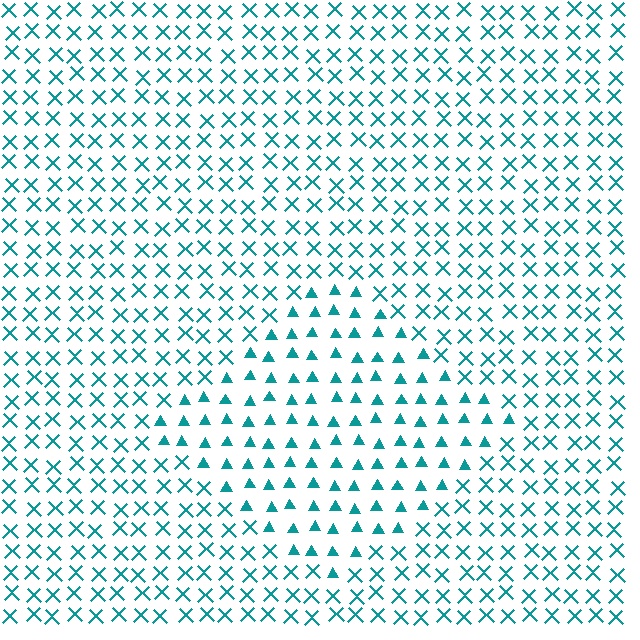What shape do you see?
I see a diamond.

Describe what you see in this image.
The image is filled with small teal elements arranged in a uniform grid. A diamond-shaped region contains triangles, while the surrounding area contains X marks. The boundary is defined purely by the change in element shape.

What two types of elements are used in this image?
The image uses triangles inside the diamond region and X marks outside it.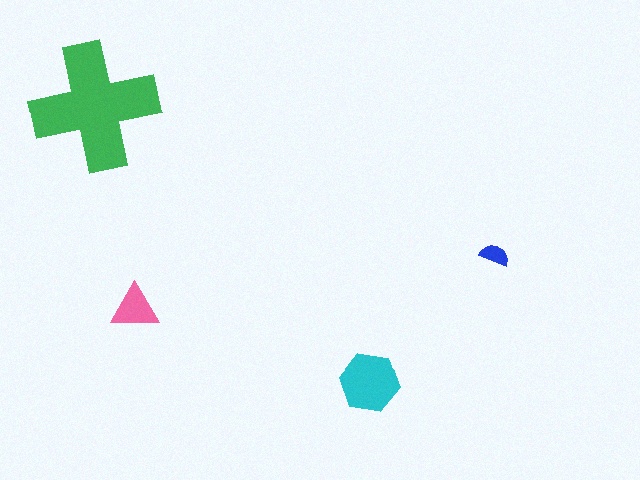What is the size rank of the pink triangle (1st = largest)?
3rd.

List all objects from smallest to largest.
The blue semicircle, the pink triangle, the cyan hexagon, the green cross.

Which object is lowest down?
The cyan hexagon is bottommost.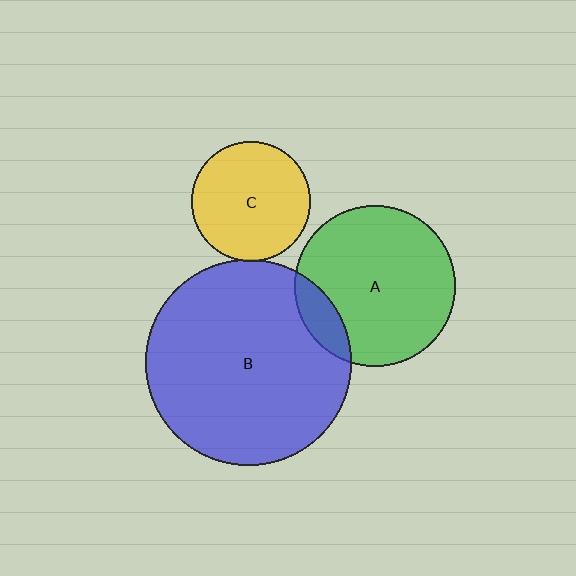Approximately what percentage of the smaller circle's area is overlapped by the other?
Approximately 15%.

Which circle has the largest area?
Circle B (blue).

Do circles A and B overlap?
Yes.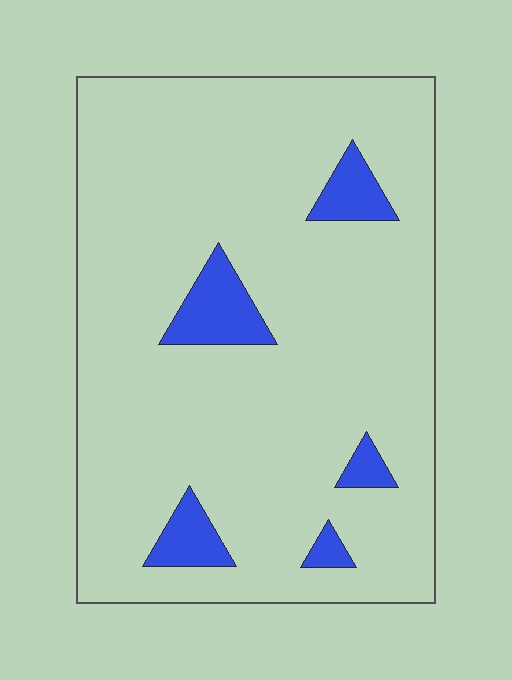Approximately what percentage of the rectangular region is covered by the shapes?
Approximately 10%.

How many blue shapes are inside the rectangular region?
5.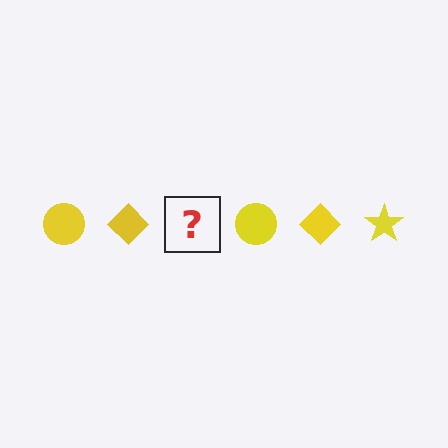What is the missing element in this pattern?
The missing element is a yellow star.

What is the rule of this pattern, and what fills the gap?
The rule is that the pattern cycles through circle, diamond, star shapes in yellow. The gap should be filled with a yellow star.